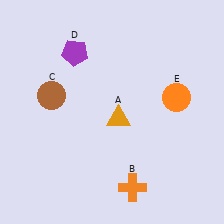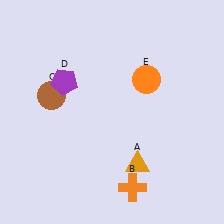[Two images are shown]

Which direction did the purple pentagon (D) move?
The purple pentagon (D) moved down.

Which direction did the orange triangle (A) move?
The orange triangle (A) moved down.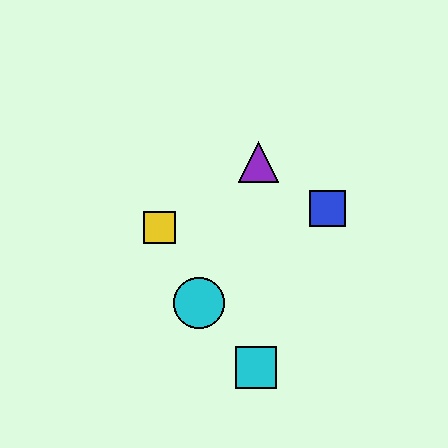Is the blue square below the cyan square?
No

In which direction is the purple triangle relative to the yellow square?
The purple triangle is to the right of the yellow square.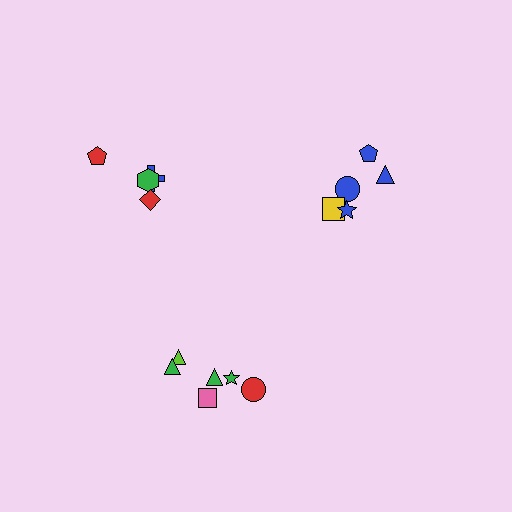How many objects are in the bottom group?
There are 6 objects.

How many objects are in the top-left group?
There are 4 objects.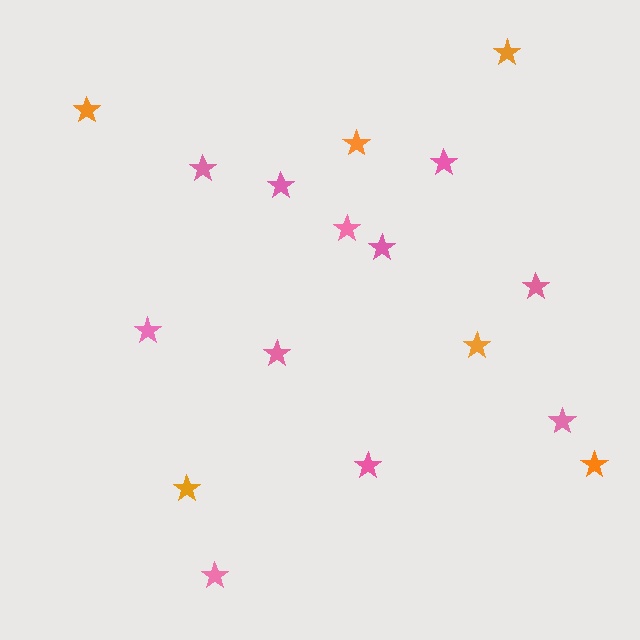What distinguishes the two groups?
There are 2 groups: one group of pink stars (11) and one group of orange stars (6).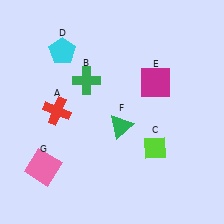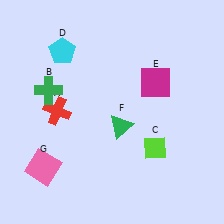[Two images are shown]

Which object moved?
The green cross (B) moved left.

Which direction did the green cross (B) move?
The green cross (B) moved left.